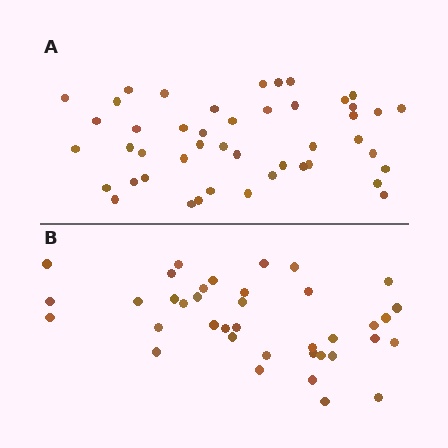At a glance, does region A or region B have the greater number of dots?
Region A (the top region) has more dots.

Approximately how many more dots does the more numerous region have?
Region A has roughly 8 or so more dots than region B.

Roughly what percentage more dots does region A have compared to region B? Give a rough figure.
About 20% more.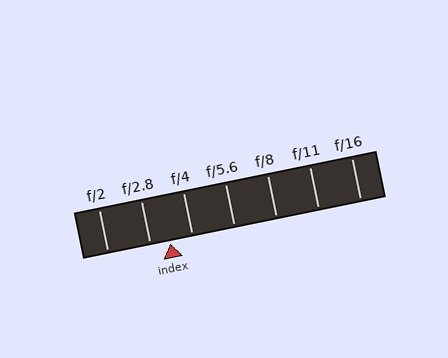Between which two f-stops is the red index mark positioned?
The index mark is between f/2.8 and f/4.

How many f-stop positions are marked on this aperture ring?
There are 7 f-stop positions marked.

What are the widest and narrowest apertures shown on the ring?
The widest aperture shown is f/2 and the narrowest is f/16.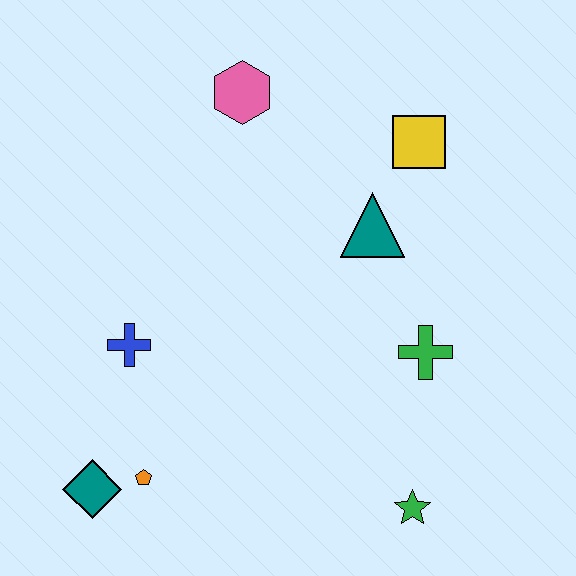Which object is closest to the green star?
The green cross is closest to the green star.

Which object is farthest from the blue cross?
The yellow square is farthest from the blue cross.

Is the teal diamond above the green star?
Yes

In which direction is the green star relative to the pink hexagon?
The green star is below the pink hexagon.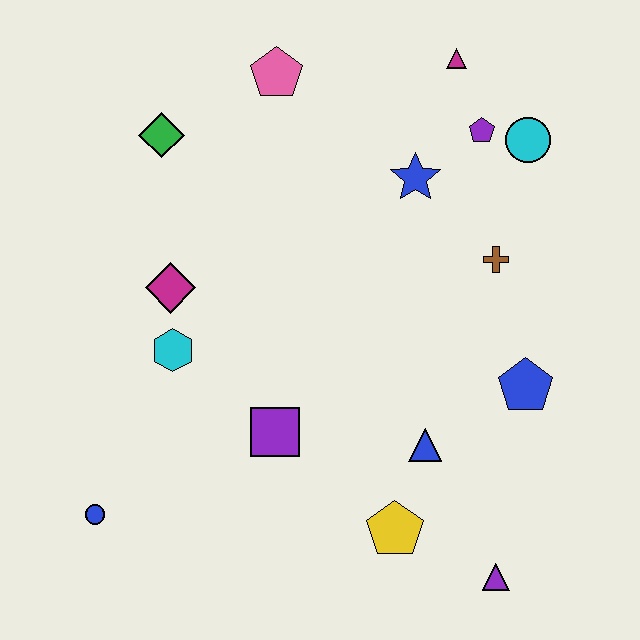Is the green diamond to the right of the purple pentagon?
No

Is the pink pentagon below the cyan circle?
No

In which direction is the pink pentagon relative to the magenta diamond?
The pink pentagon is above the magenta diamond.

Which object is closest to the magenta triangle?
The purple pentagon is closest to the magenta triangle.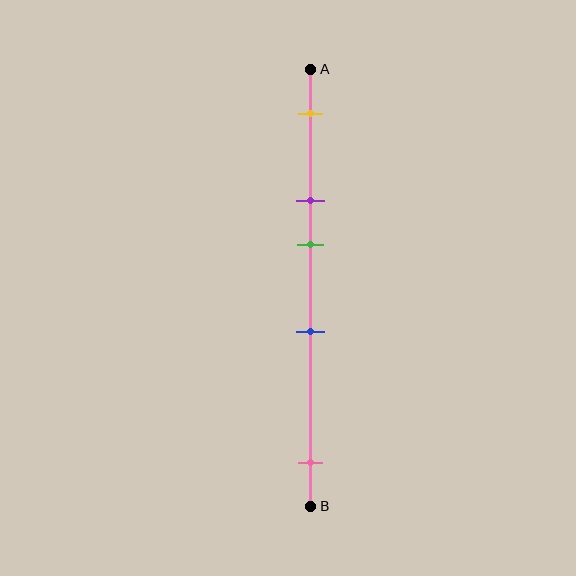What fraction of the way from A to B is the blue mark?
The blue mark is approximately 60% (0.6) of the way from A to B.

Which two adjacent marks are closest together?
The purple and green marks are the closest adjacent pair.